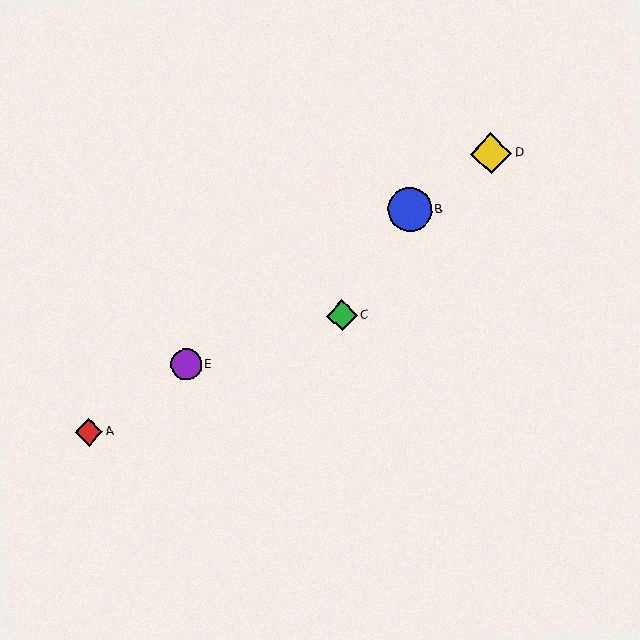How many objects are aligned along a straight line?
4 objects (A, B, D, E) are aligned along a straight line.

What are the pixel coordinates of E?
Object E is at (186, 364).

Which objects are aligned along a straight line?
Objects A, B, D, E are aligned along a straight line.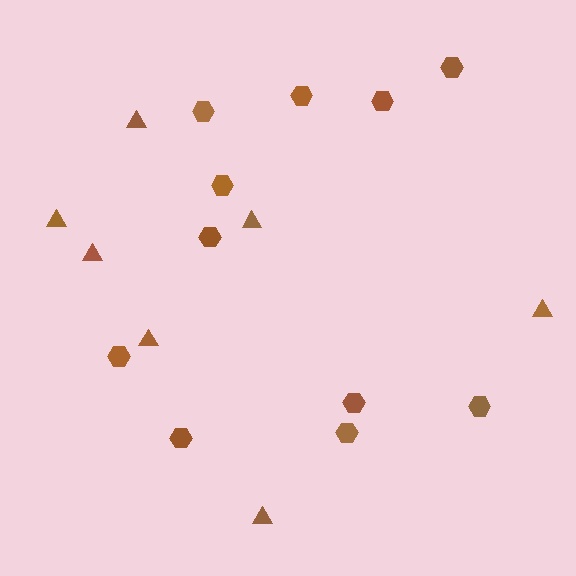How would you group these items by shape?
There are 2 groups: one group of triangles (7) and one group of hexagons (11).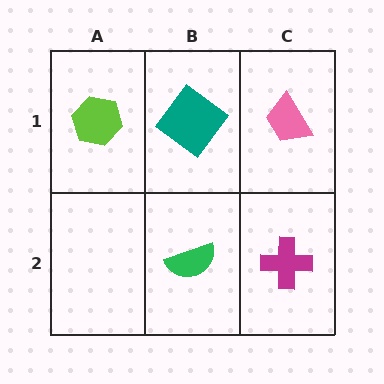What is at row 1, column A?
A lime hexagon.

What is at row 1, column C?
A pink trapezoid.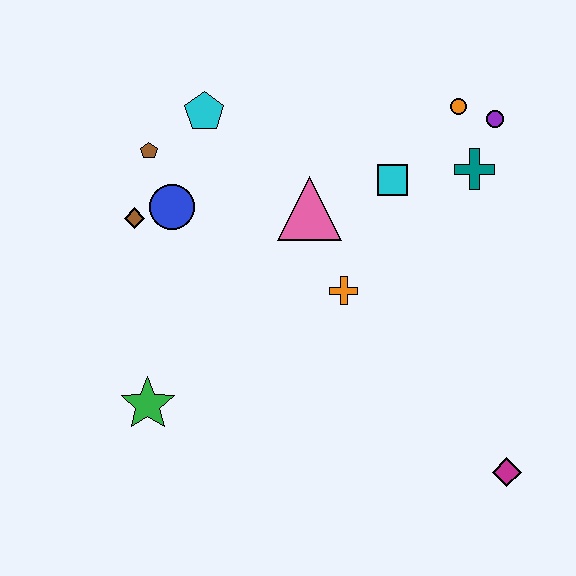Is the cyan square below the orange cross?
No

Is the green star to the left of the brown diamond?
No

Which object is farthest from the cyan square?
The green star is farthest from the cyan square.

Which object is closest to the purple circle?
The orange circle is closest to the purple circle.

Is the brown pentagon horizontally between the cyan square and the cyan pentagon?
No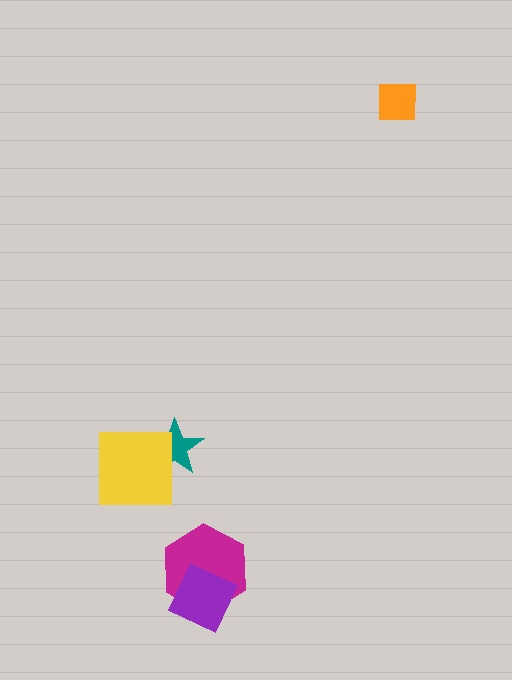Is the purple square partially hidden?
No, no other shape covers it.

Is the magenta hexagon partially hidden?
Yes, it is partially covered by another shape.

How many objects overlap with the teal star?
1 object overlaps with the teal star.